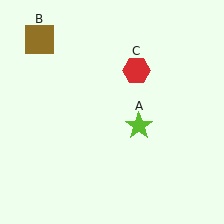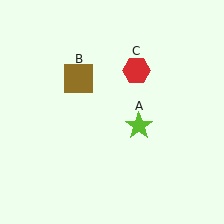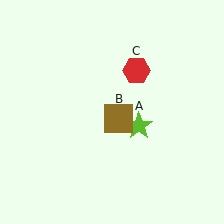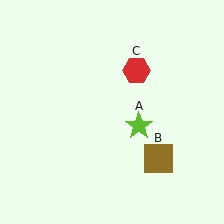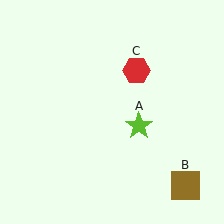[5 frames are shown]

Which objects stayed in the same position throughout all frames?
Lime star (object A) and red hexagon (object C) remained stationary.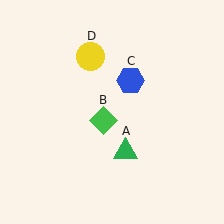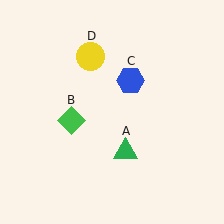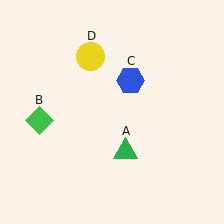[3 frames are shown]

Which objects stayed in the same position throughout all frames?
Green triangle (object A) and blue hexagon (object C) and yellow circle (object D) remained stationary.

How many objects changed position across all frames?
1 object changed position: green diamond (object B).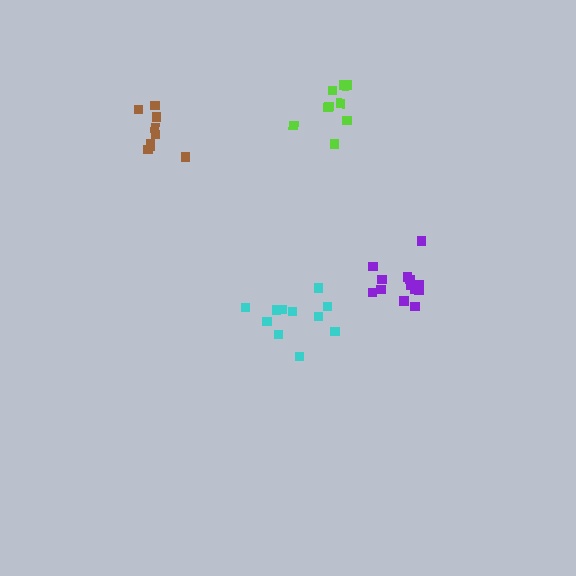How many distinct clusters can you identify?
There are 4 distinct clusters.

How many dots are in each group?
Group 1: 11 dots, Group 2: 13 dots, Group 3: 9 dots, Group 4: 9 dots (42 total).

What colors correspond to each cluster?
The clusters are colored: cyan, purple, lime, brown.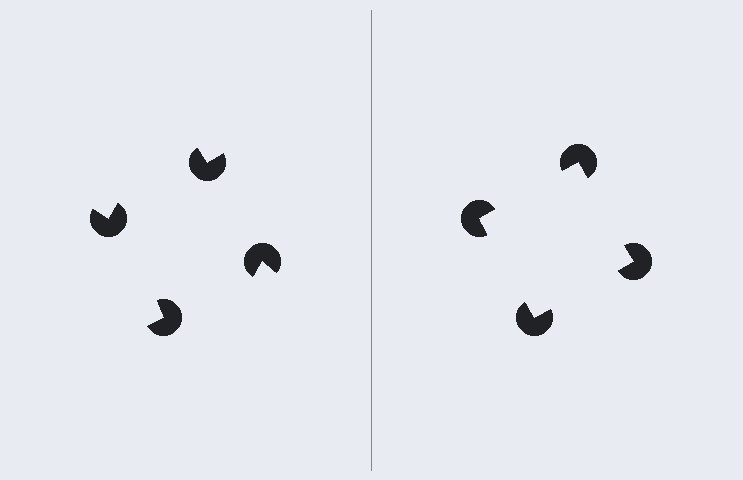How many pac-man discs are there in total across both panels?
8 — 4 on each side.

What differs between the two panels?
The pac-man discs are positioned identically on both sides; only the wedge orientations differ. On the right they align to a square; on the left they are misaligned.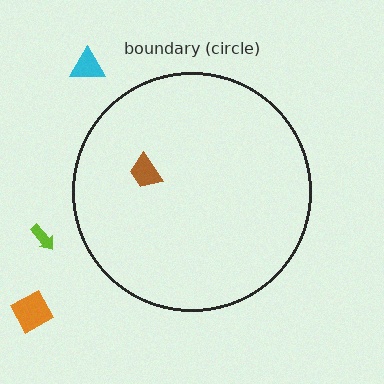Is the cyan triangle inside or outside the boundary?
Outside.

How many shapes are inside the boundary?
1 inside, 3 outside.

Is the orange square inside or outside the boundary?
Outside.